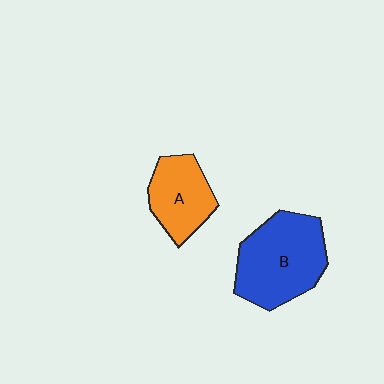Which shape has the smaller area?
Shape A (orange).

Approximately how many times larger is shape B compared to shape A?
Approximately 1.6 times.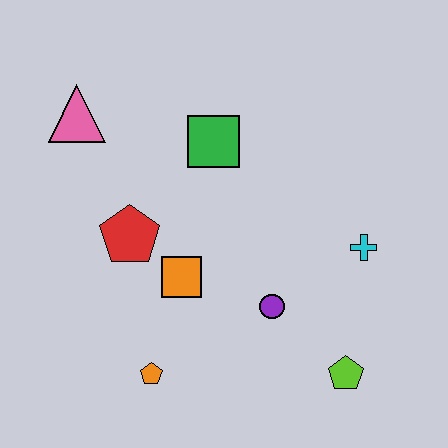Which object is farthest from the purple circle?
The pink triangle is farthest from the purple circle.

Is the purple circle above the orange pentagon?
Yes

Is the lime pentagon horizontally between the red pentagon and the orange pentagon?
No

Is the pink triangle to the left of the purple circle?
Yes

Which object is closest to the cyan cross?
The purple circle is closest to the cyan cross.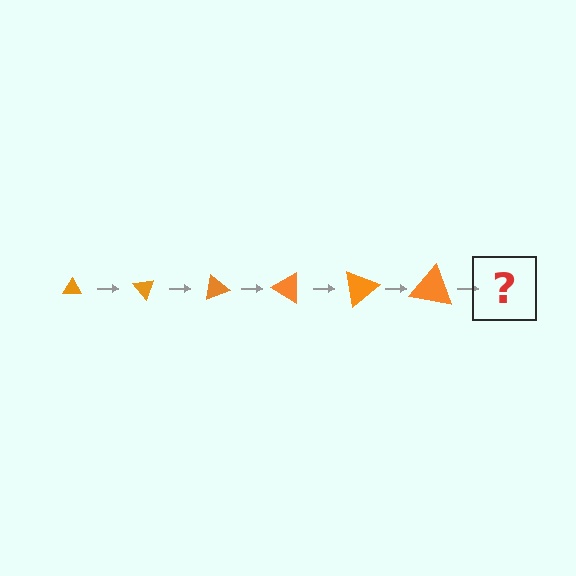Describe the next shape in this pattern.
It should be a triangle, larger than the previous one and rotated 300 degrees from the start.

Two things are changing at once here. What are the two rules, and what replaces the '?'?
The two rules are that the triangle grows larger each step and it rotates 50 degrees each step. The '?' should be a triangle, larger than the previous one and rotated 300 degrees from the start.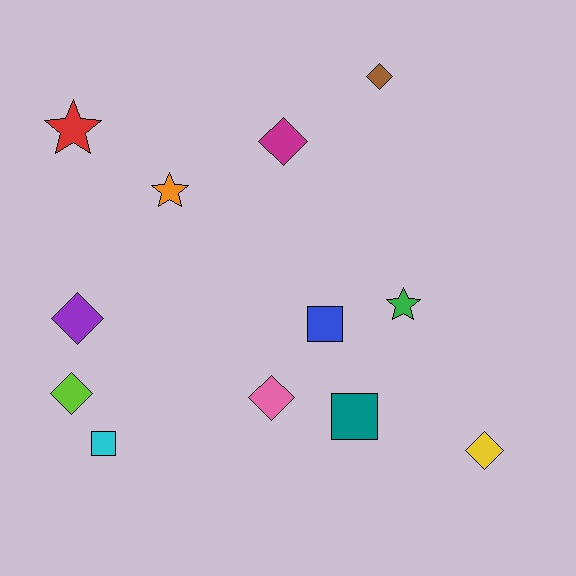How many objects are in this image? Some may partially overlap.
There are 12 objects.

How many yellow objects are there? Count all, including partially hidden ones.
There is 1 yellow object.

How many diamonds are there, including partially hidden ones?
There are 6 diamonds.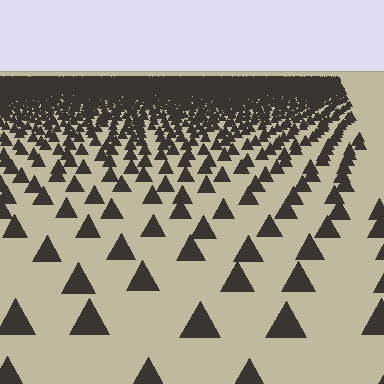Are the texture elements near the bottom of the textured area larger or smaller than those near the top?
Larger. Near the bottom, elements are closer to the viewer and appear at a bigger on-screen size.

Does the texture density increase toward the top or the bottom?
Density increases toward the top.